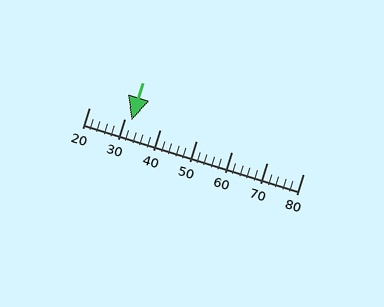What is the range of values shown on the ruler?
The ruler shows values from 20 to 80.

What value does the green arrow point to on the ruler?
The green arrow points to approximately 32.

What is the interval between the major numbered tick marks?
The major tick marks are spaced 10 units apart.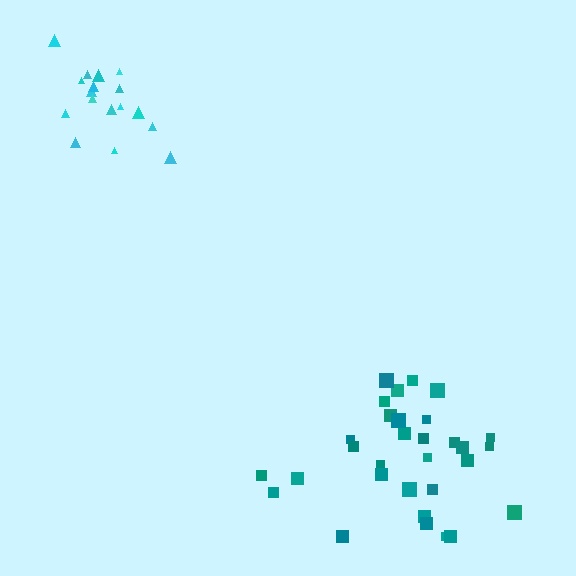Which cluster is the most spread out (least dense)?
Teal.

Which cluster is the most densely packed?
Cyan.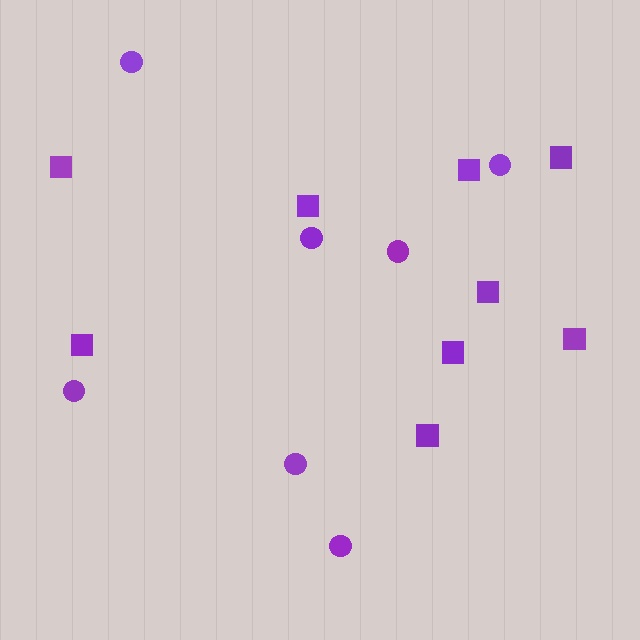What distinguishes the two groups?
There are 2 groups: one group of squares (9) and one group of circles (7).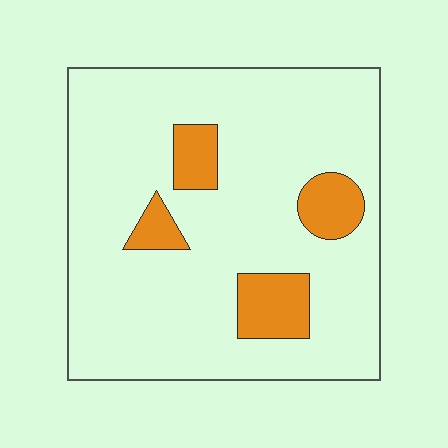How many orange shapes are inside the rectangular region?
4.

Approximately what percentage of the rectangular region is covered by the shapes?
Approximately 15%.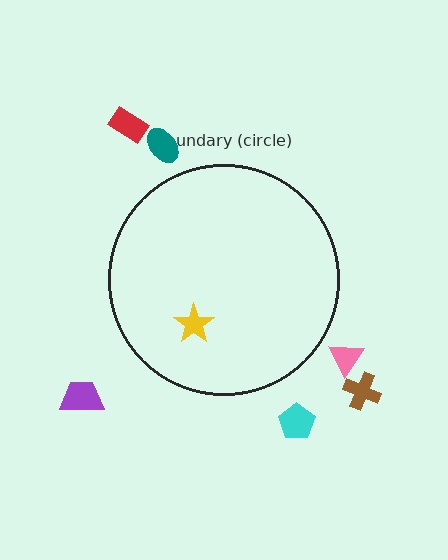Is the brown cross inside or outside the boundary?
Outside.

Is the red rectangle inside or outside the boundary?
Outside.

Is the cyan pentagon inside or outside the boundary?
Outside.